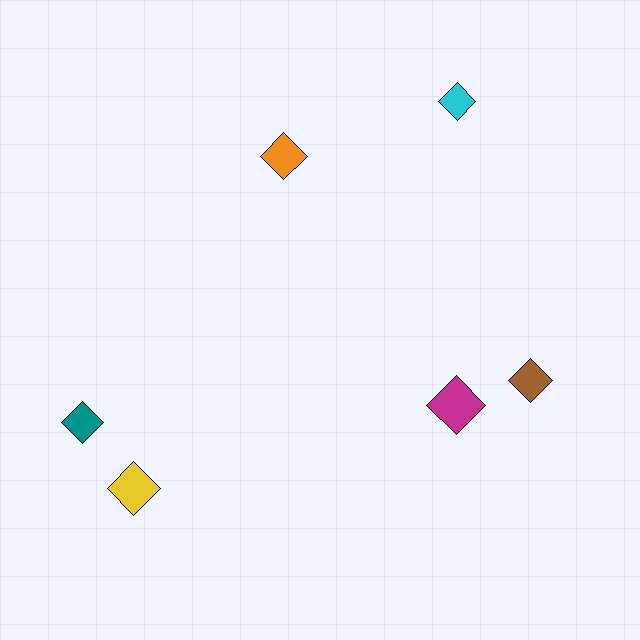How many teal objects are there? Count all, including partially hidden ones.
There is 1 teal object.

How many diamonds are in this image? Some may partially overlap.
There are 6 diamonds.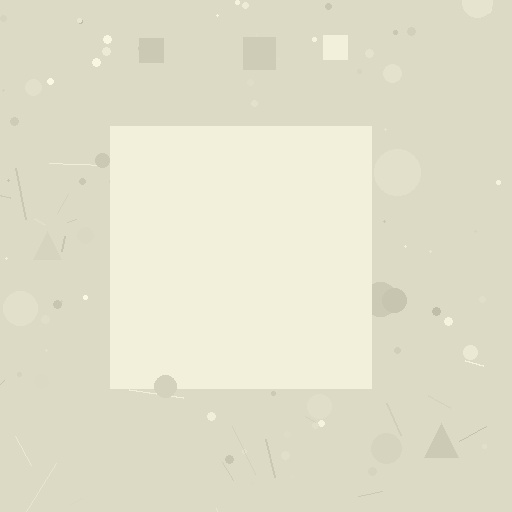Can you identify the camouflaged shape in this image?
The camouflaged shape is a square.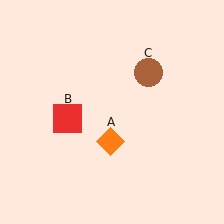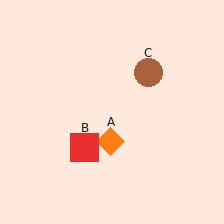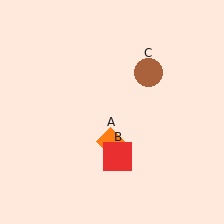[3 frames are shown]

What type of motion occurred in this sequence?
The red square (object B) rotated counterclockwise around the center of the scene.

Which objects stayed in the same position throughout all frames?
Orange diamond (object A) and brown circle (object C) remained stationary.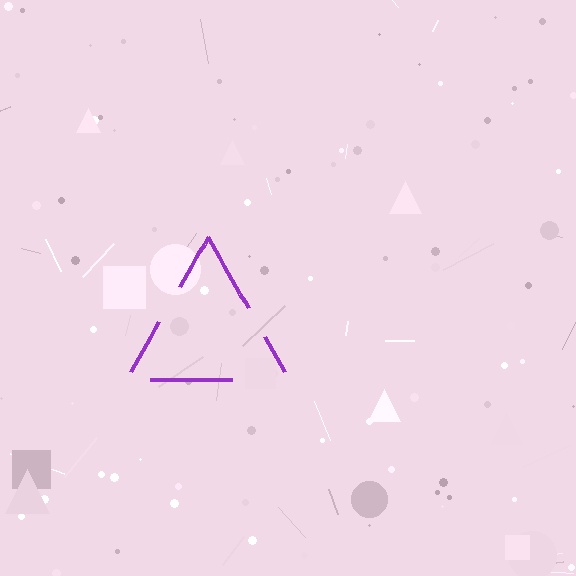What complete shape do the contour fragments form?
The contour fragments form a triangle.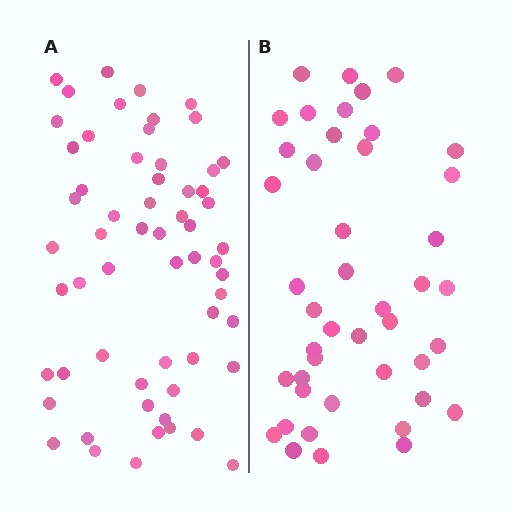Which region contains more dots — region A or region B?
Region A (the left region) has more dots.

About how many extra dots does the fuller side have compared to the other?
Region A has approximately 15 more dots than region B.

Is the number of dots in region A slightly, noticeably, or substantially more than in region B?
Region A has noticeably more, but not dramatically so. The ratio is roughly 1.4 to 1.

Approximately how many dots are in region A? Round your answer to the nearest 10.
About 60 dots.